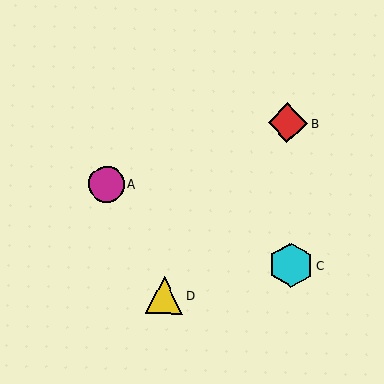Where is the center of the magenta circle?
The center of the magenta circle is at (107, 184).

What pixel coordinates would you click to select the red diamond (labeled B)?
Click at (288, 123) to select the red diamond B.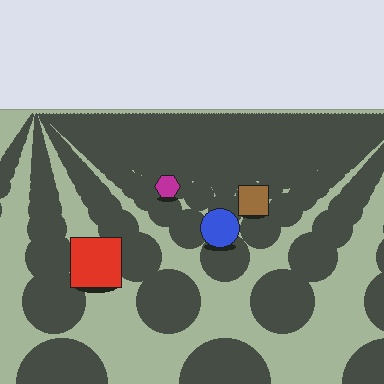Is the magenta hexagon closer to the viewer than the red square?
No. The red square is closer — you can tell from the texture gradient: the ground texture is coarser near it.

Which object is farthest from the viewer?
The magenta hexagon is farthest from the viewer. It appears smaller and the ground texture around it is denser.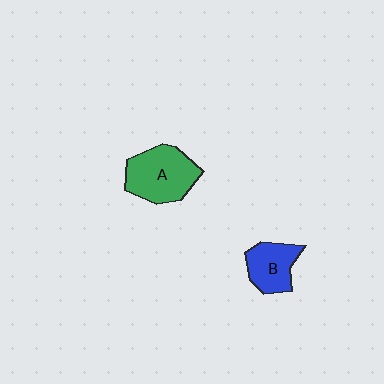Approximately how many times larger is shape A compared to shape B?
Approximately 1.5 times.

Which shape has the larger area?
Shape A (green).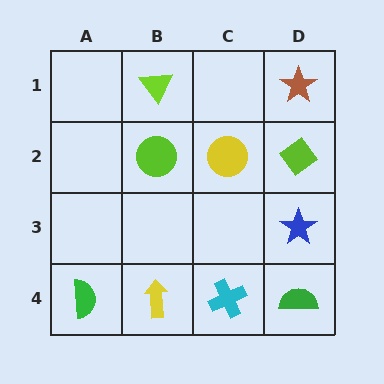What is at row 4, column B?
A yellow arrow.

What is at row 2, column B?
A lime circle.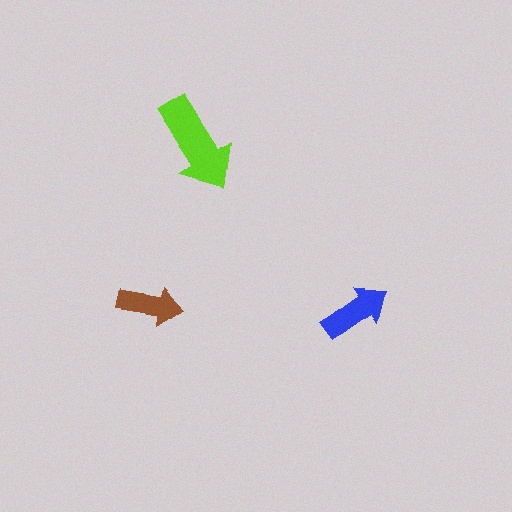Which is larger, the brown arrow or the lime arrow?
The lime one.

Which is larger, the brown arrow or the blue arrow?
The blue one.